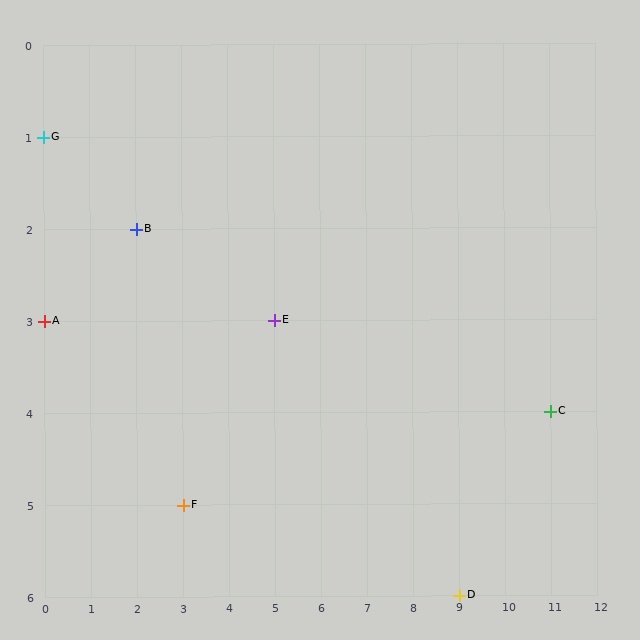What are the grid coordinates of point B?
Point B is at grid coordinates (2, 2).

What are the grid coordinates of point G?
Point G is at grid coordinates (0, 1).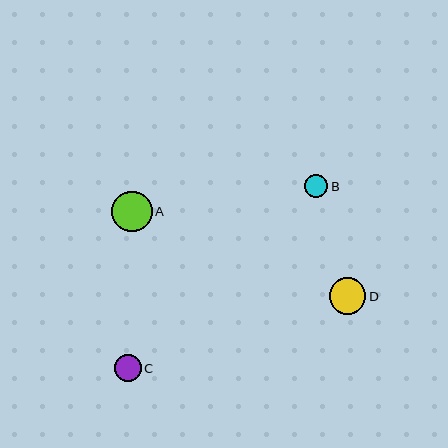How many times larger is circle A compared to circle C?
Circle A is approximately 1.5 times the size of circle C.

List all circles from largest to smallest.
From largest to smallest: A, D, C, B.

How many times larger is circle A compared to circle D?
Circle A is approximately 1.1 times the size of circle D.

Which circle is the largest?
Circle A is the largest with a size of approximately 40 pixels.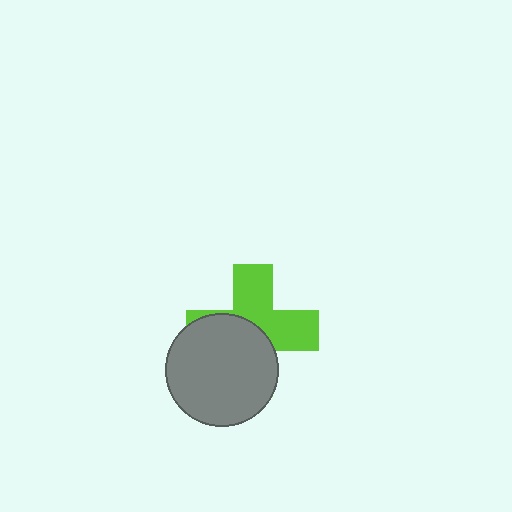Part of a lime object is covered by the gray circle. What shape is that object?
It is a cross.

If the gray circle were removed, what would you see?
You would see the complete lime cross.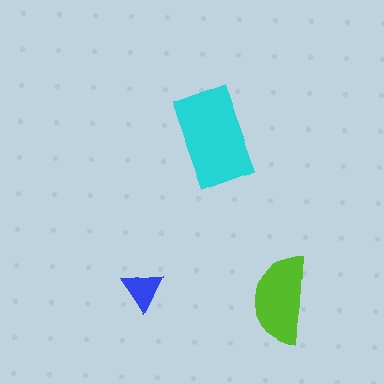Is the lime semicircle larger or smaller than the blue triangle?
Larger.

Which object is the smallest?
The blue triangle.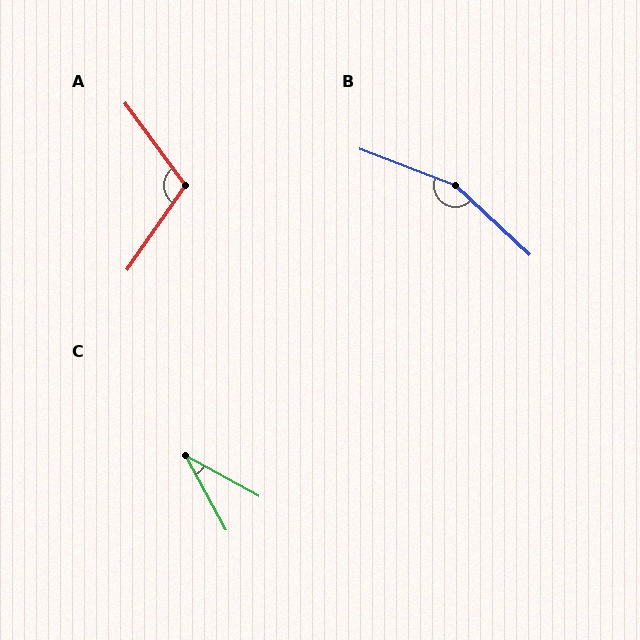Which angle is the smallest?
C, at approximately 33 degrees.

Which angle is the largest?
B, at approximately 158 degrees.